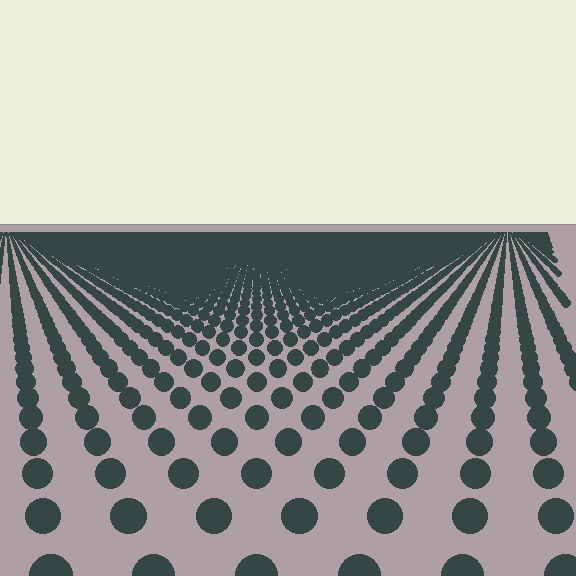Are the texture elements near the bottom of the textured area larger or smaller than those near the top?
Larger. Near the bottom, elements are closer to the viewer and appear at a bigger on-screen size.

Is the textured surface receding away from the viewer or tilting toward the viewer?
The surface is receding away from the viewer. Texture elements get smaller and denser toward the top.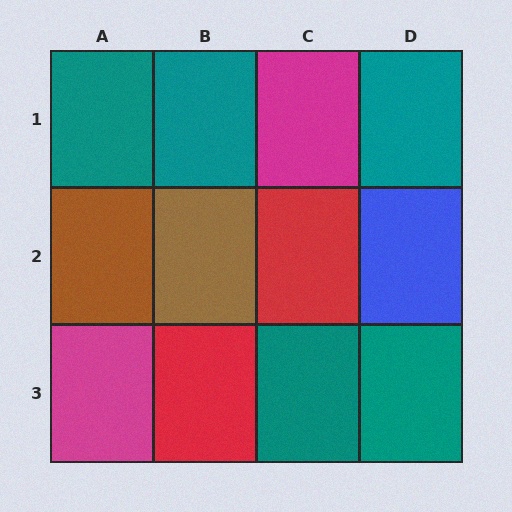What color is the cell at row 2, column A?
Brown.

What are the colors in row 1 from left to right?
Teal, teal, magenta, teal.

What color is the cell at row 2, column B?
Brown.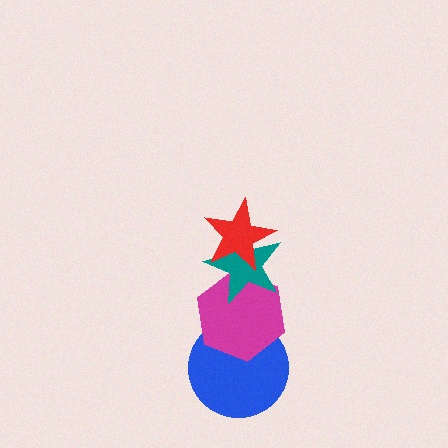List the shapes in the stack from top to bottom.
From top to bottom: the red star, the teal star, the magenta hexagon, the blue circle.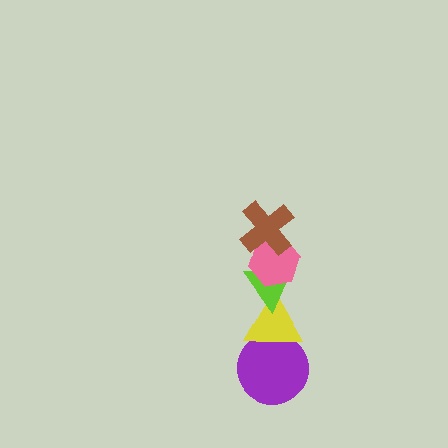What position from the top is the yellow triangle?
The yellow triangle is 4th from the top.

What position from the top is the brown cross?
The brown cross is 1st from the top.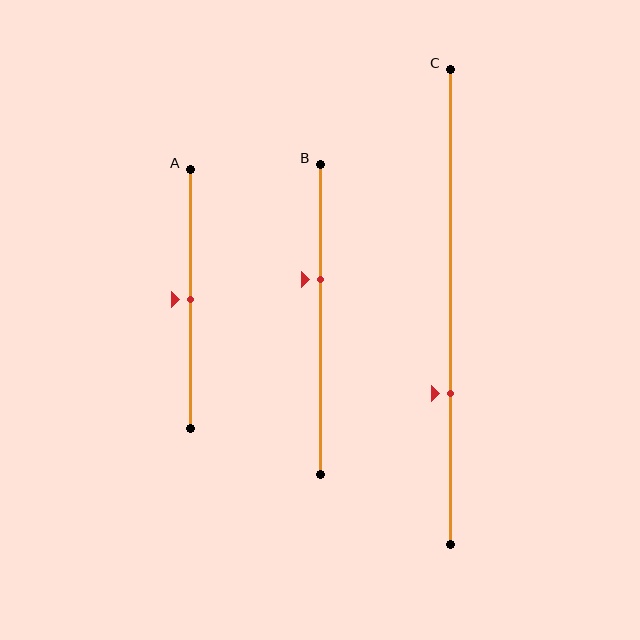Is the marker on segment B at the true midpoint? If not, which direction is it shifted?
No, the marker on segment B is shifted upward by about 13% of the segment length.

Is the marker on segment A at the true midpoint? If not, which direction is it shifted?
Yes, the marker on segment A is at the true midpoint.